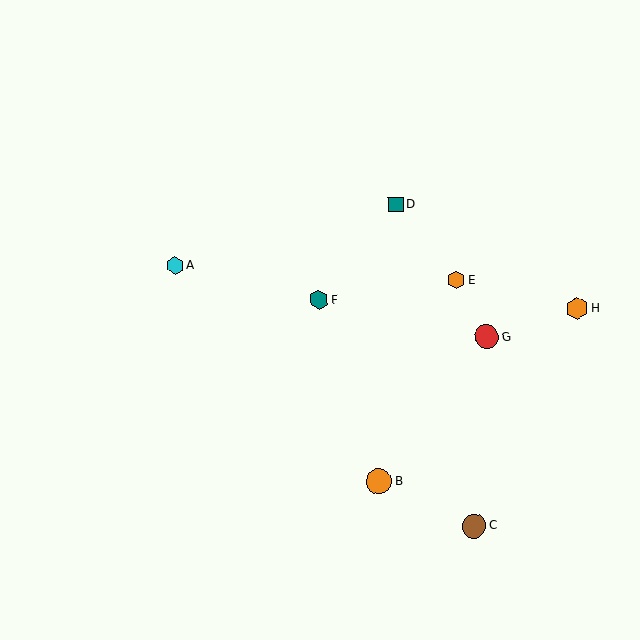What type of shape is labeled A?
Shape A is a cyan hexagon.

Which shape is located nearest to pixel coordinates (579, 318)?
The orange hexagon (labeled H) at (577, 308) is nearest to that location.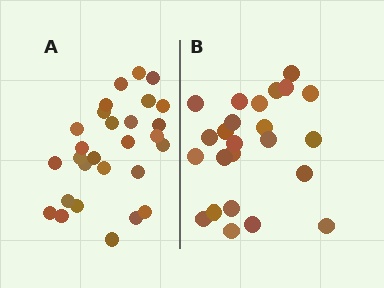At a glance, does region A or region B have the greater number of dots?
Region A (the left region) has more dots.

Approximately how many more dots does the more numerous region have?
Region A has about 4 more dots than region B.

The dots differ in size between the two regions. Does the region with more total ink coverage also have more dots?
No. Region B has more total ink coverage because its dots are larger, but region A actually contains more individual dots. Total area can be misleading — the number of items is what matters here.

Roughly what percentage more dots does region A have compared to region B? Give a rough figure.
About 15% more.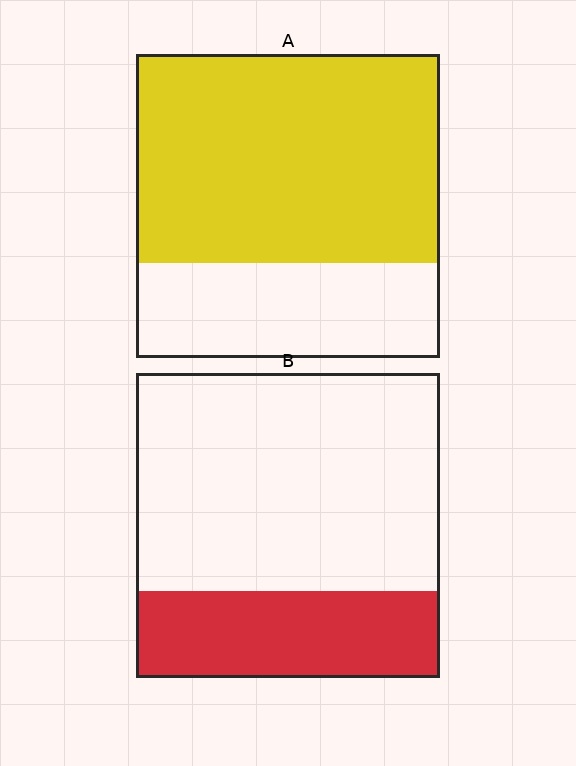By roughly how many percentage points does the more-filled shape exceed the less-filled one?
By roughly 40 percentage points (A over B).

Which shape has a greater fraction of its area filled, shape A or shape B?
Shape A.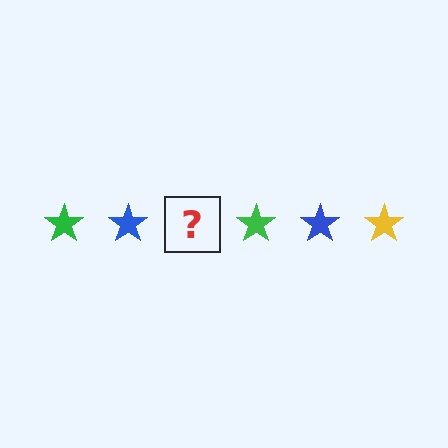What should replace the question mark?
The question mark should be replaced with a yellow star.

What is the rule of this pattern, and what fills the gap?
The rule is that the pattern cycles through green, blue, yellow stars. The gap should be filled with a yellow star.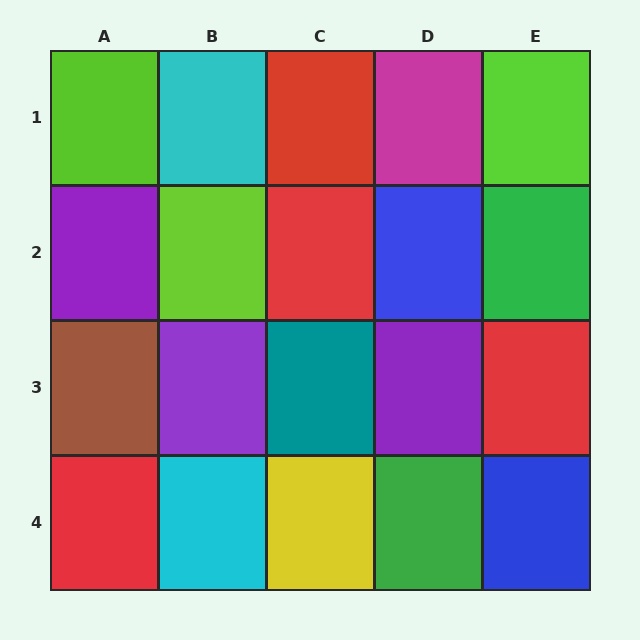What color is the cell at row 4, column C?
Yellow.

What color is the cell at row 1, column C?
Red.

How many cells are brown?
1 cell is brown.